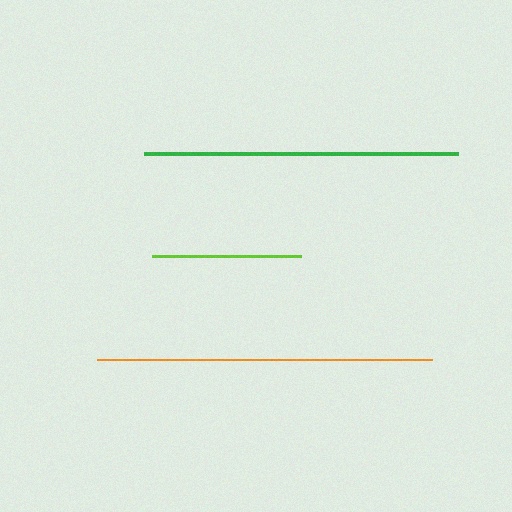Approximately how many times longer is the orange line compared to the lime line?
The orange line is approximately 2.2 times the length of the lime line.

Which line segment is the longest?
The orange line is the longest at approximately 335 pixels.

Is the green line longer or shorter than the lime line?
The green line is longer than the lime line.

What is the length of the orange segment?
The orange segment is approximately 335 pixels long.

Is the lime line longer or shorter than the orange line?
The orange line is longer than the lime line.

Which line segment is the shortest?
The lime line is the shortest at approximately 149 pixels.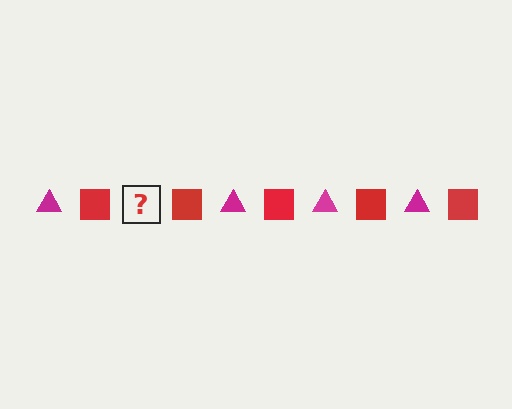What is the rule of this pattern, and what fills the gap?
The rule is that the pattern alternates between magenta triangle and red square. The gap should be filled with a magenta triangle.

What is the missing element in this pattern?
The missing element is a magenta triangle.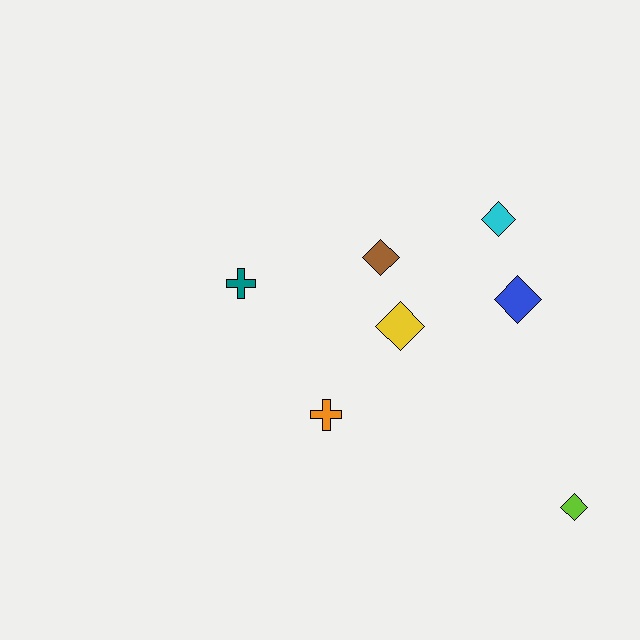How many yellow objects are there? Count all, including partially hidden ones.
There is 1 yellow object.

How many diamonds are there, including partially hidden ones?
There are 5 diamonds.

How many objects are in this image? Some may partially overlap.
There are 7 objects.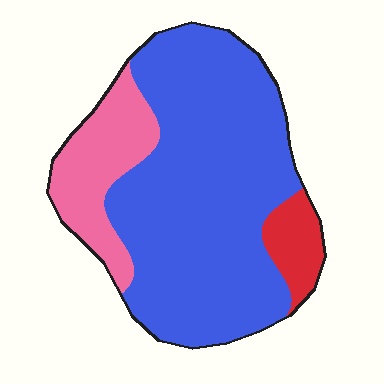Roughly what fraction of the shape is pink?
Pink covers 19% of the shape.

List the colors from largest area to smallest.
From largest to smallest: blue, pink, red.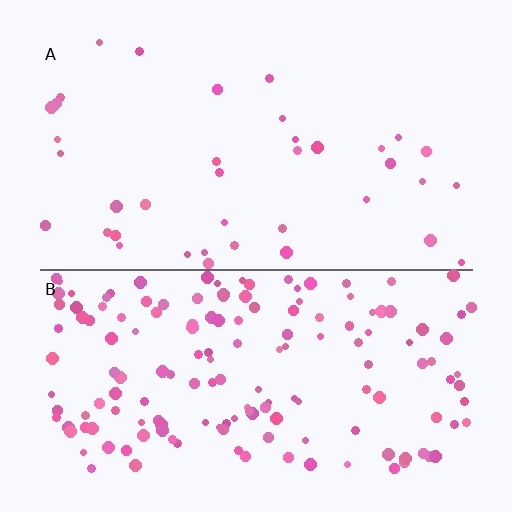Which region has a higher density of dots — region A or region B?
B (the bottom).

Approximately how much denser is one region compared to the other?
Approximately 4.3× — region B over region A.